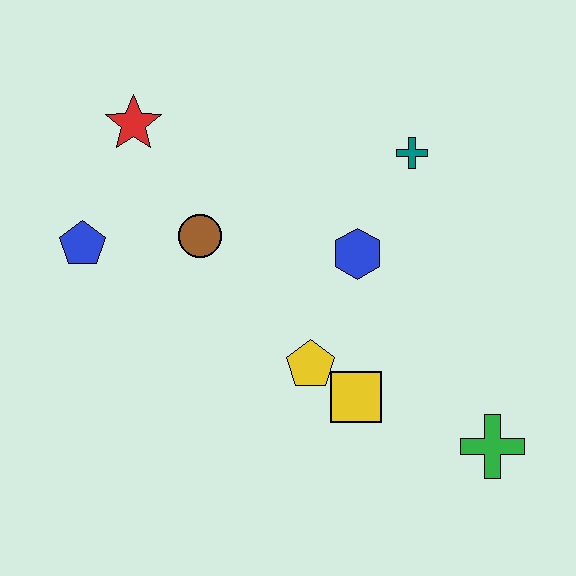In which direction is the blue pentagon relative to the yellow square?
The blue pentagon is to the left of the yellow square.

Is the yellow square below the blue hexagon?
Yes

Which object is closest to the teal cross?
The blue hexagon is closest to the teal cross.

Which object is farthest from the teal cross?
The blue pentagon is farthest from the teal cross.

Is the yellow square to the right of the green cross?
No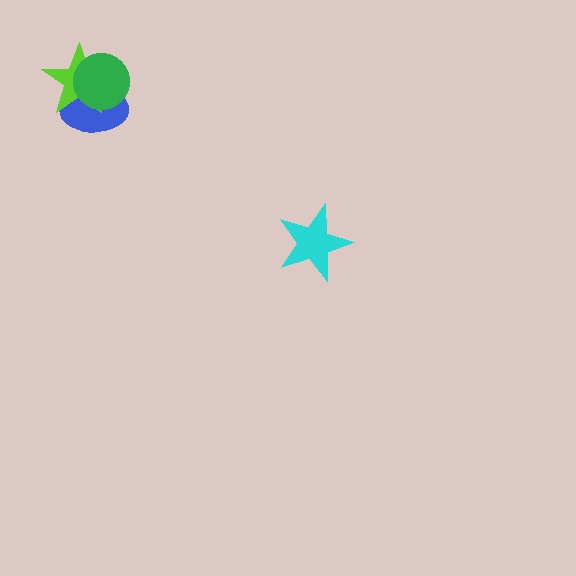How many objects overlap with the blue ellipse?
2 objects overlap with the blue ellipse.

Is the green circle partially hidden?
No, no other shape covers it.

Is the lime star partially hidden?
Yes, it is partially covered by another shape.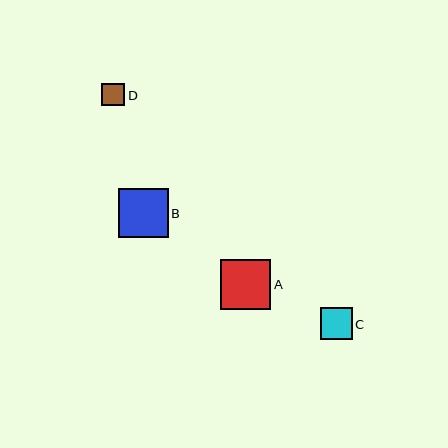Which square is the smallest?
Square D is the smallest with a size of approximately 23 pixels.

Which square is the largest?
Square A is the largest with a size of approximately 50 pixels.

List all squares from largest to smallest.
From largest to smallest: A, B, C, D.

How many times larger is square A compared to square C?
Square A is approximately 1.6 times the size of square C.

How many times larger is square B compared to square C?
Square B is approximately 1.5 times the size of square C.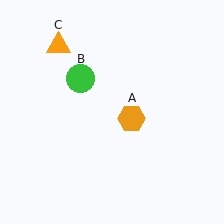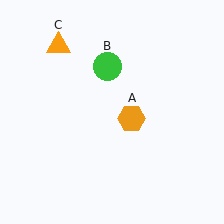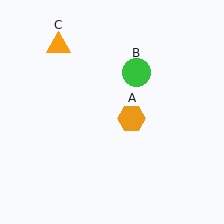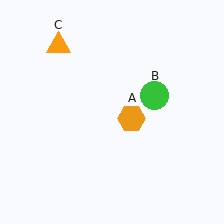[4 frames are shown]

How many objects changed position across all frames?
1 object changed position: green circle (object B).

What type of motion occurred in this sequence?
The green circle (object B) rotated clockwise around the center of the scene.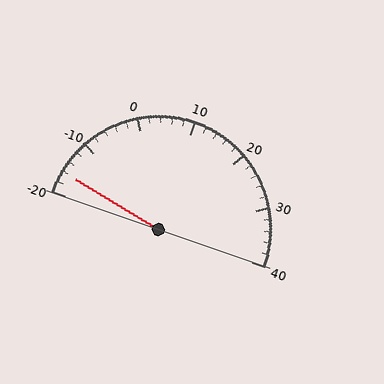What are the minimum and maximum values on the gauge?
The gauge ranges from -20 to 40.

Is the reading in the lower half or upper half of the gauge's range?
The reading is in the lower half of the range (-20 to 40).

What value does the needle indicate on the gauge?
The needle indicates approximately -16.